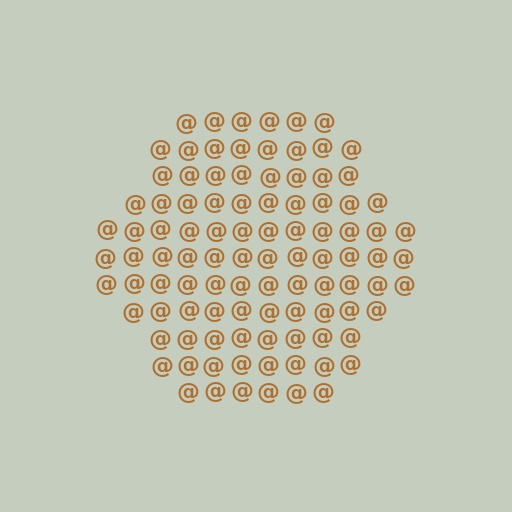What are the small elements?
The small elements are at signs.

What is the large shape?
The large shape is a hexagon.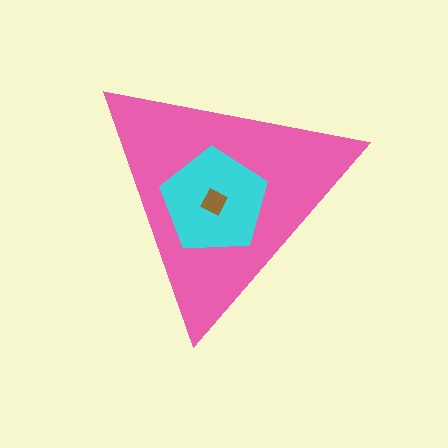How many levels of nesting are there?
3.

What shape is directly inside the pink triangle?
The cyan pentagon.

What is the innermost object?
The brown diamond.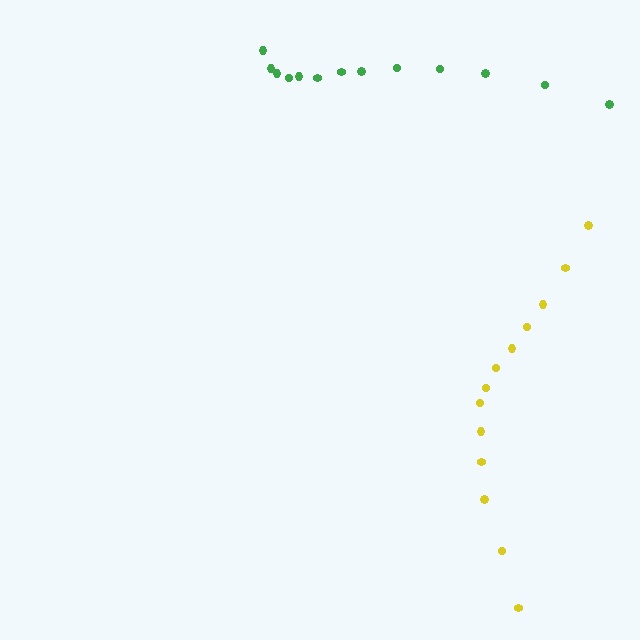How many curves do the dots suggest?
There are 2 distinct paths.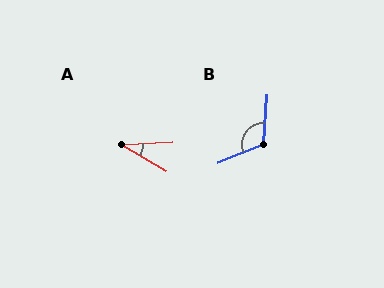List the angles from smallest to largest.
A (34°), B (117°).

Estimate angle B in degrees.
Approximately 117 degrees.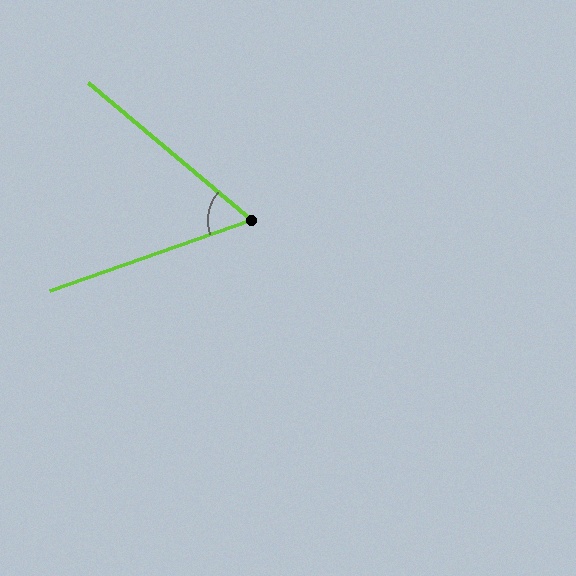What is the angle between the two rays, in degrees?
Approximately 60 degrees.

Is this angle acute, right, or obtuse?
It is acute.